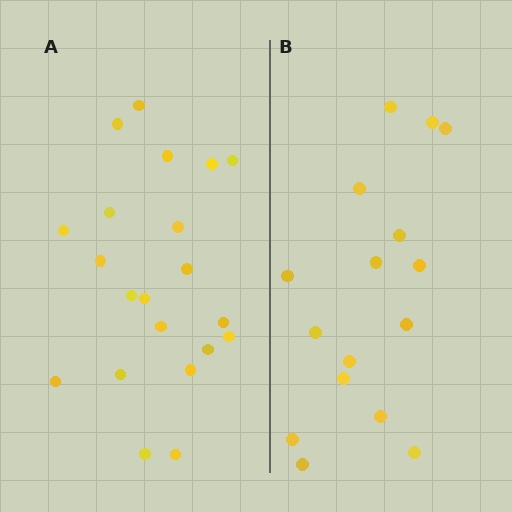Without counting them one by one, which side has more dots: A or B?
Region A (the left region) has more dots.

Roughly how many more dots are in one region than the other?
Region A has about 5 more dots than region B.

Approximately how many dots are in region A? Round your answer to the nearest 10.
About 20 dots. (The exact count is 21, which rounds to 20.)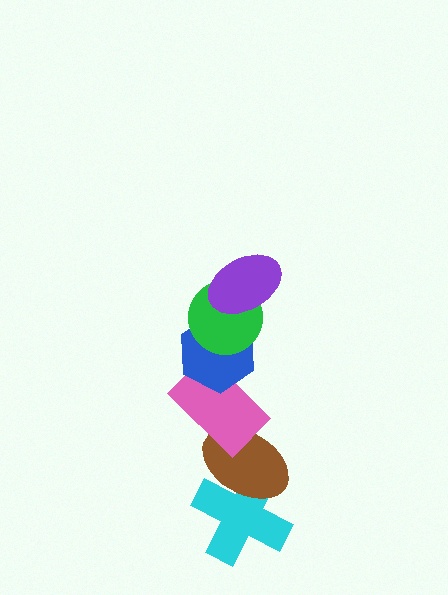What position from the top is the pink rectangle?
The pink rectangle is 4th from the top.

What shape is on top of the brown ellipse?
The pink rectangle is on top of the brown ellipse.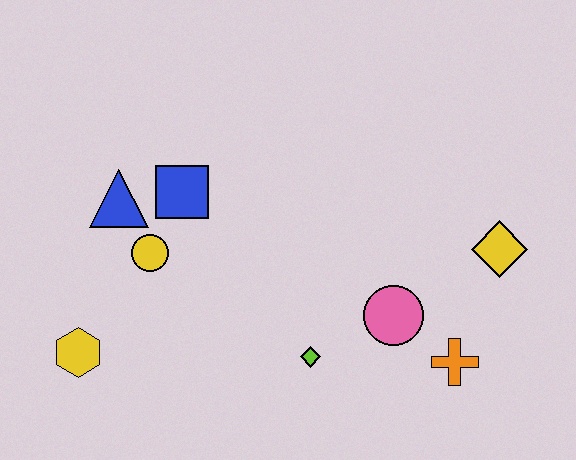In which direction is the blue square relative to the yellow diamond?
The blue square is to the left of the yellow diamond.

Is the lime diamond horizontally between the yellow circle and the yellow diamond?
Yes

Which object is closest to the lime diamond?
The pink circle is closest to the lime diamond.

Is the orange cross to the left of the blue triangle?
No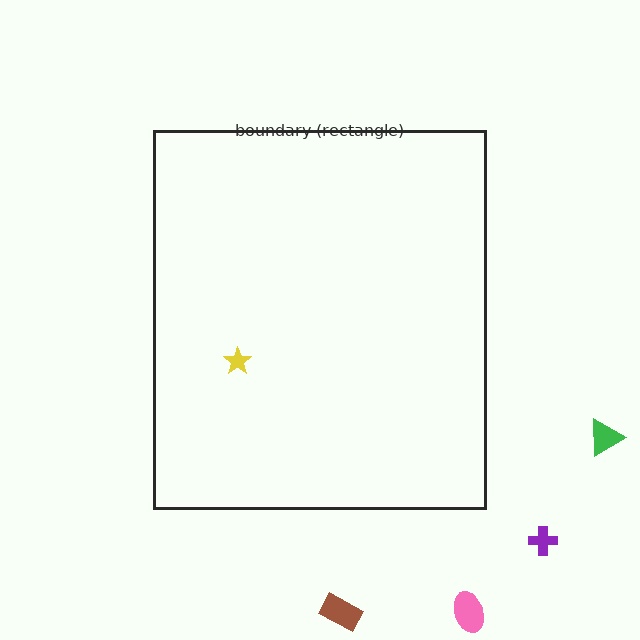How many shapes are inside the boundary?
1 inside, 4 outside.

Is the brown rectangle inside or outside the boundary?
Outside.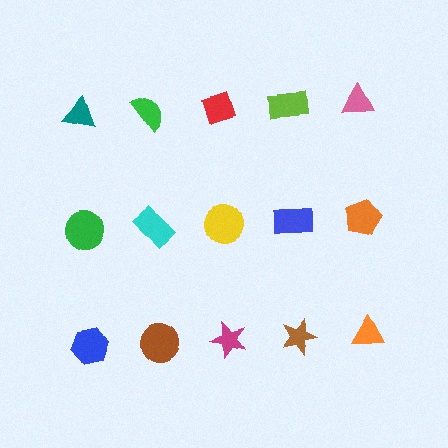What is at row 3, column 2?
A brown circle.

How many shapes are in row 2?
5 shapes.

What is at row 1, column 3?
A red diamond.